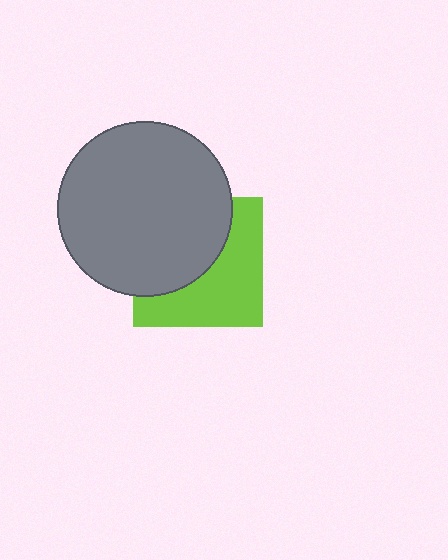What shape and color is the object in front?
The object in front is a gray circle.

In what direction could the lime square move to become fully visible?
The lime square could move toward the lower-right. That would shift it out from behind the gray circle entirely.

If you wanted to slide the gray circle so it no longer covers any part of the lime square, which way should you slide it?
Slide it toward the upper-left — that is the most direct way to separate the two shapes.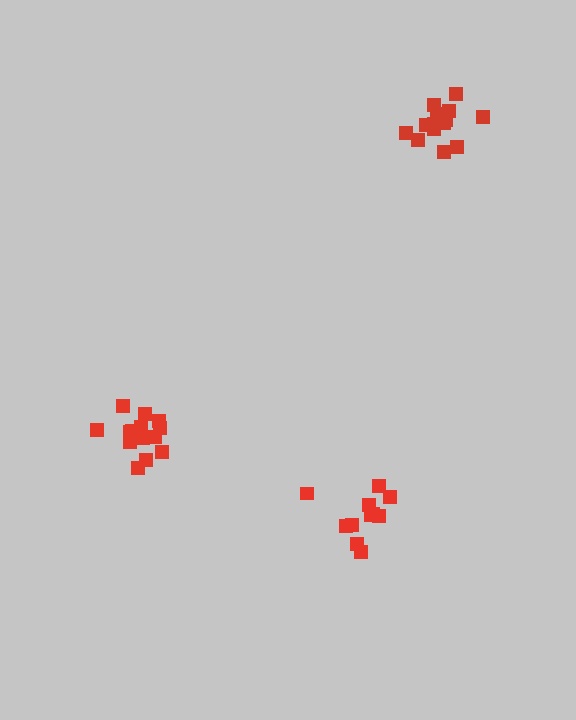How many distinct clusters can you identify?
There are 3 distinct clusters.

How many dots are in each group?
Group 1: 16 dots, Group 2: 11 dots, Group 3: 15 dots (42 total).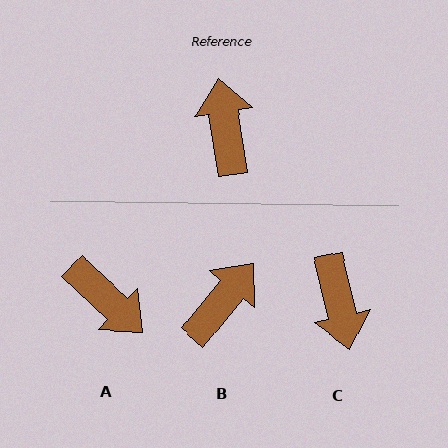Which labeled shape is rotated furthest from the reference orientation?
C, about 176 degrees away.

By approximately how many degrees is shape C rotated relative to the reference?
Approximately 176 degrees clockwise.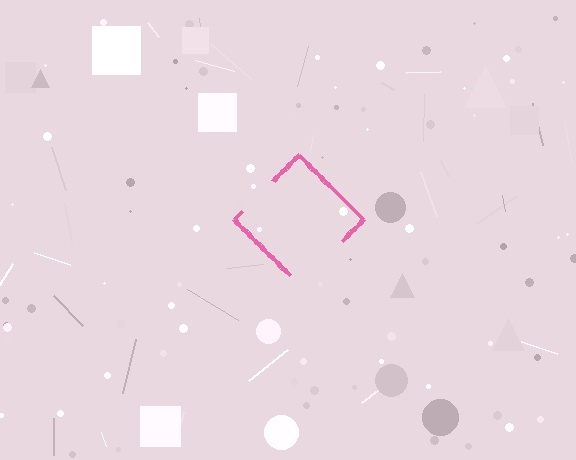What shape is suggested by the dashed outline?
The dashed outline suggests a diamond.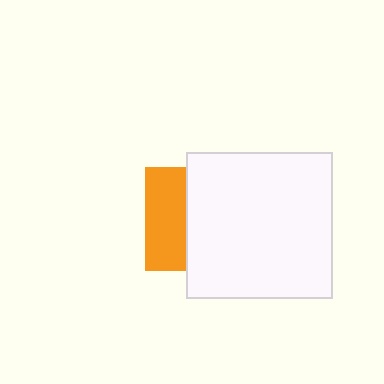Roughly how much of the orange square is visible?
A small part of it is visible (roughly 38%).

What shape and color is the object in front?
The object in front is a white square.